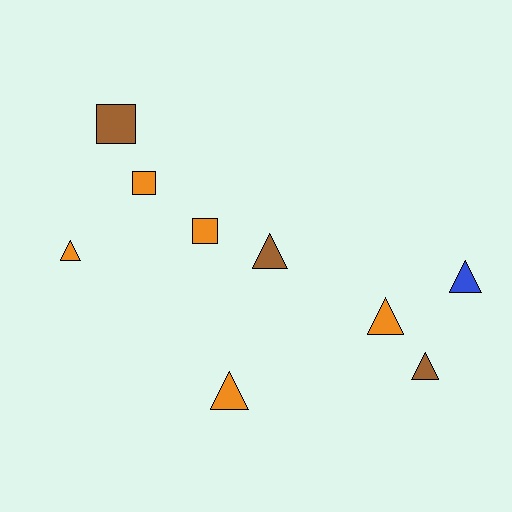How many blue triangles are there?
There is 1 blue triangle.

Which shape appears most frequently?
Triangle, with 6 objects.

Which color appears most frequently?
Orange, with 5 objects.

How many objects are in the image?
There are 9 objects.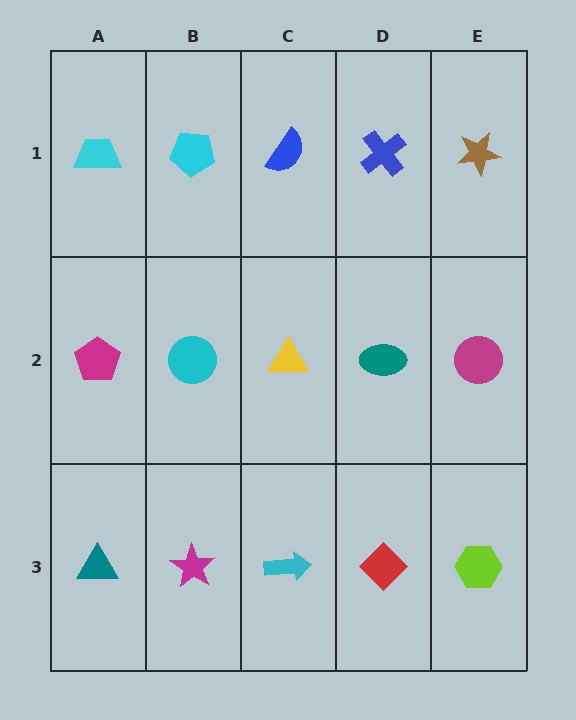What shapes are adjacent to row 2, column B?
A cyan pentagon (row 1, column B), a magenta star (row 3, column B), a magenta pentagon (row 2, column A), a yellow triangle (row 2, column C).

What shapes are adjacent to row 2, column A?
A cyan trapezoid (row 1, column A), a teal triangle (row 3, column A), a cyan circle (row 2, column B).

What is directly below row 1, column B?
A cyan circle.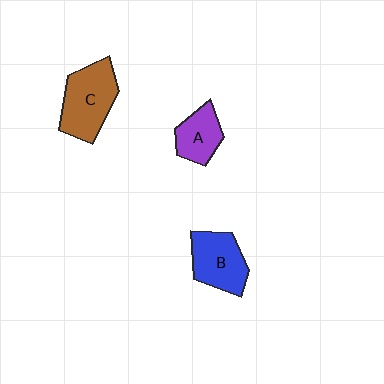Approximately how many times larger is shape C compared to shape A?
Approximately 1.7 times.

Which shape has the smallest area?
Shape A (purple).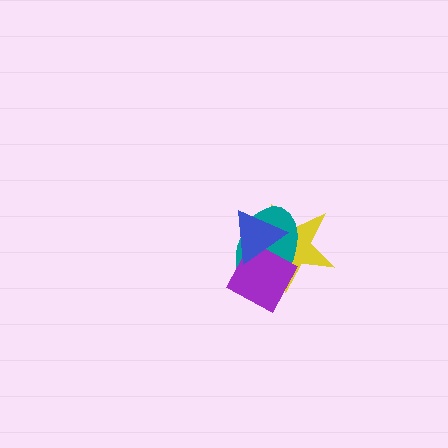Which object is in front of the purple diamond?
The blue triangle is in front of the purple diamond.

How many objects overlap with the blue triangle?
3 objects overlap with the blue triangle.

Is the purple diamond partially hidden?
Yes, it is partially covered by another shape.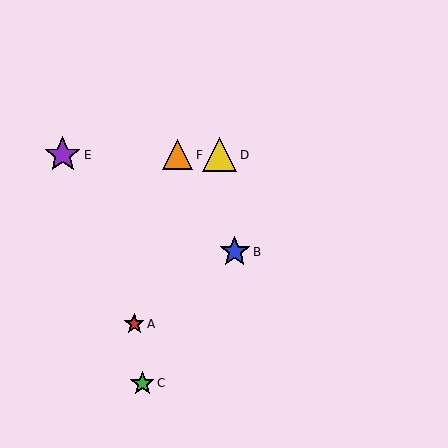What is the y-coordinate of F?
Object F is at y≈155.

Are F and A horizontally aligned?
No, F is at y≈155 and A is at y≈324.